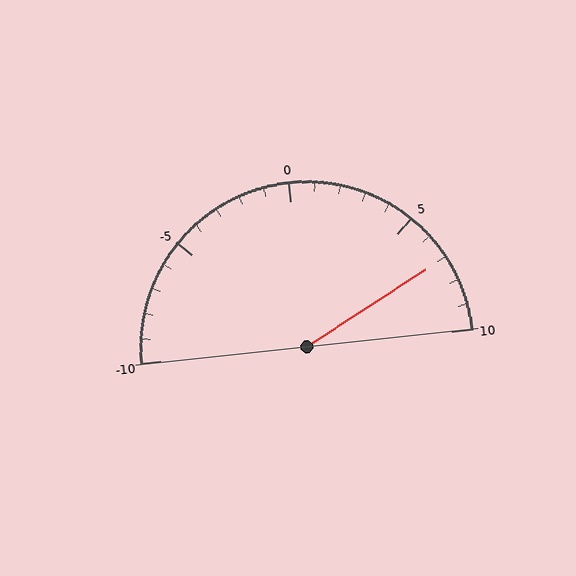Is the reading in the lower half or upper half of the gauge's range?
The reading is in the upper half of the range (-10 to 10).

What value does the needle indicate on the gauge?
The needle indicates approximately 7.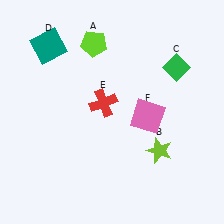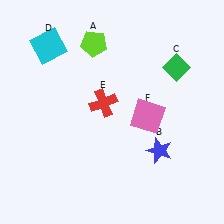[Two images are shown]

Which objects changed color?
B changed from lime to blue. D changed from teal to cyan.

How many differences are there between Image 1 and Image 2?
There are 2 differences between the two images.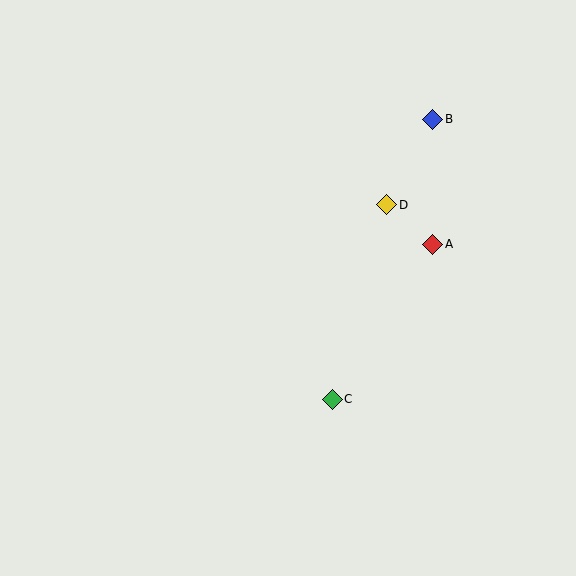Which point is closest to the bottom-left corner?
Point C is closest to the bottom-left corner.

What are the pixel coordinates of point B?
Point B is at (433, 119).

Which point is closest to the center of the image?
Point C at (332, 399) is closest to the center.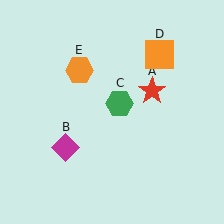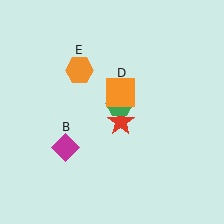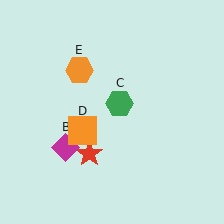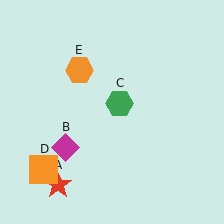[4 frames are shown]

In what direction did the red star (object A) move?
The red star (object A) moved down and to the left.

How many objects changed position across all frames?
2 objects changed position: red star (object A), orange square (object D).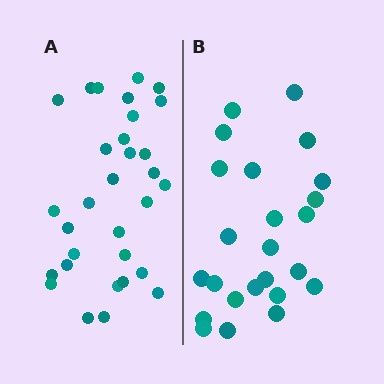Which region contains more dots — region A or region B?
Region A (the left region) has more dots.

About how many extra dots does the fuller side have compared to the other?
Region A has roughly 8 or so more dots than region B.